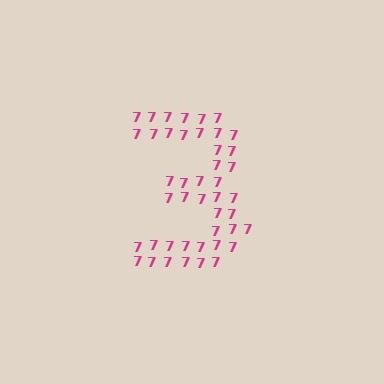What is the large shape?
The large shape is the digit 3.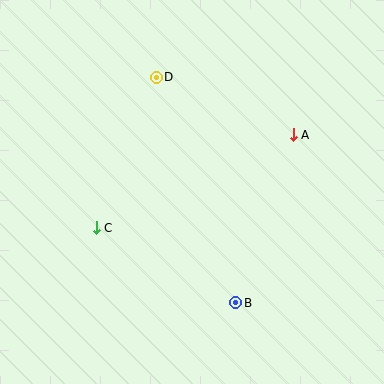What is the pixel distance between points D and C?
The distance between D and C is 162 pixels.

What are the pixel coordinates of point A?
Point A is at (293, 135).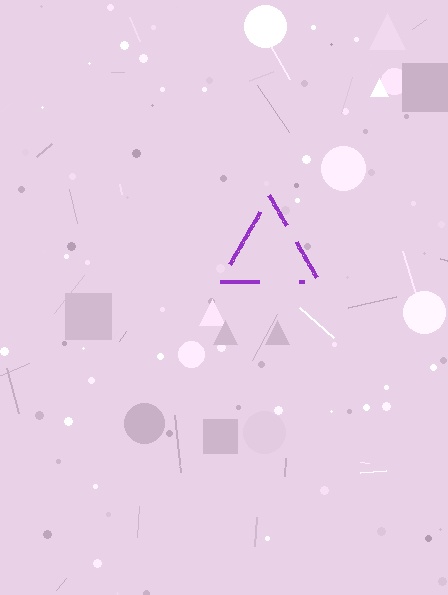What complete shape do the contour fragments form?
The contour fragments form a triangle.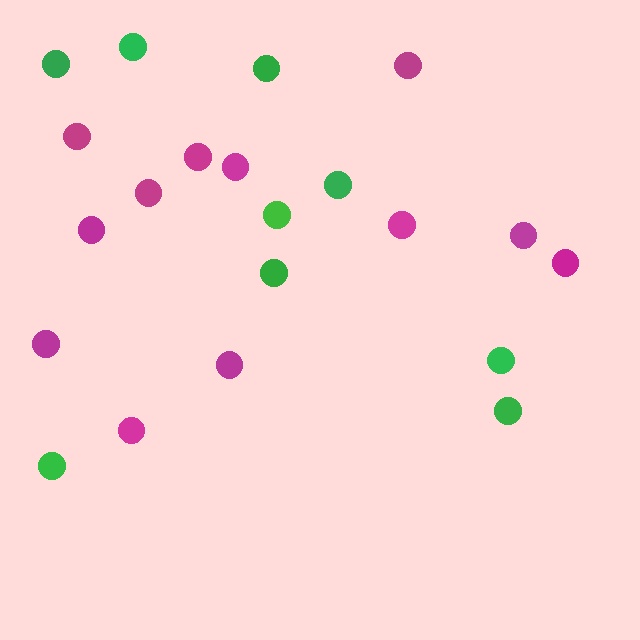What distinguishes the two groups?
There are 2 groups: one group of green circles (9) and one group of magenta circles (12).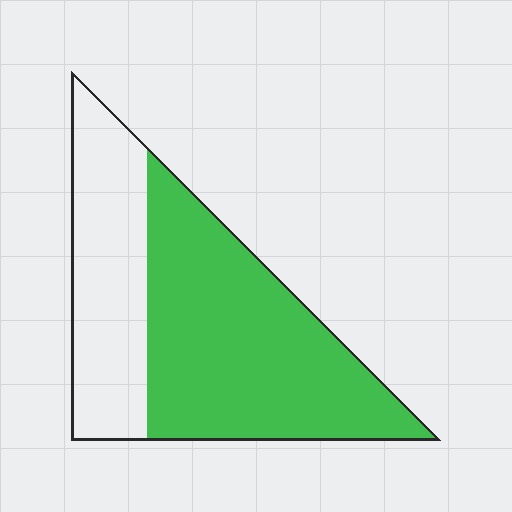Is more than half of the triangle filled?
Yes.